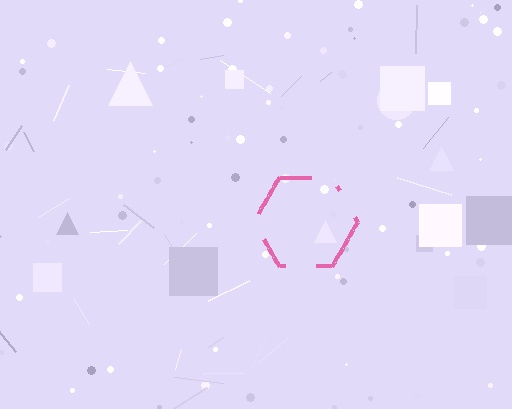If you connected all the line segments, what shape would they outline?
They would outline a hexagon.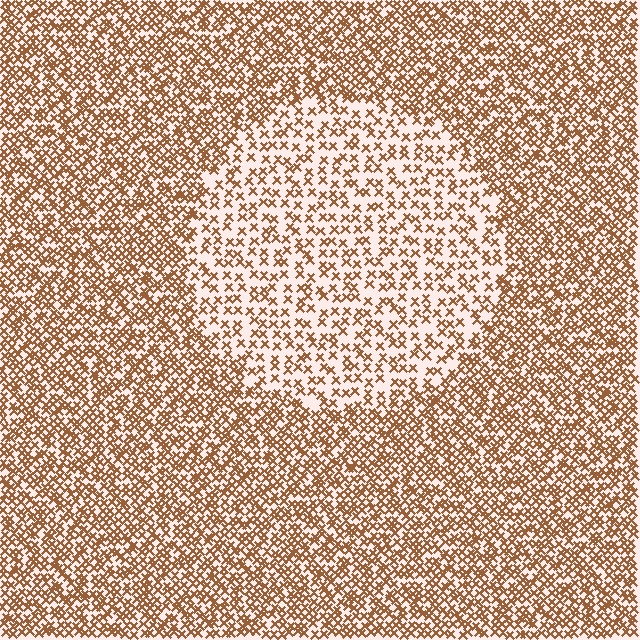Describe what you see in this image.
The image contains small brown elements arranged at two different densities. A circle-shaped region is visible where the elements are less densely packed than the surrounding area.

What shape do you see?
I see a circle.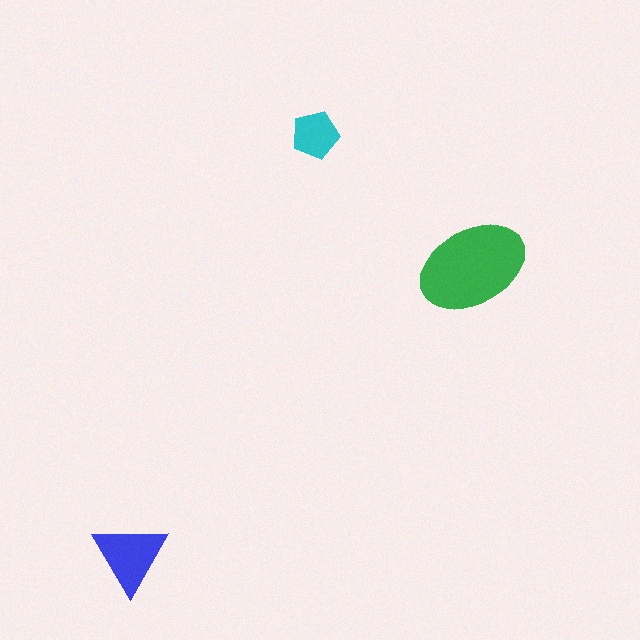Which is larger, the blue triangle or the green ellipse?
The green ellipse.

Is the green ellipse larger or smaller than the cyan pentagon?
Larger.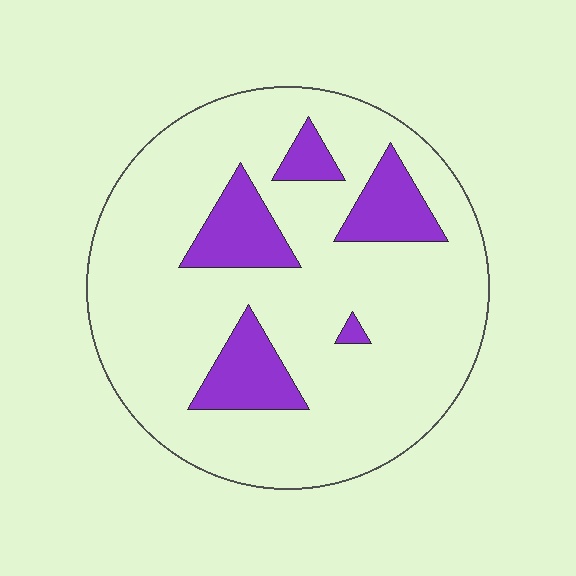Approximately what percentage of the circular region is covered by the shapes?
Approximately 15%.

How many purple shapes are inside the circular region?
5.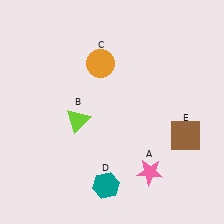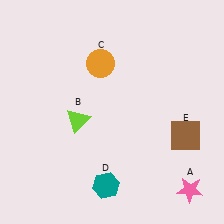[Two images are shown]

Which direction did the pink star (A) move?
The pink star (A) moved right.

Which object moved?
The pink star (A) moved right.